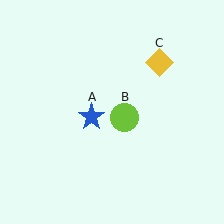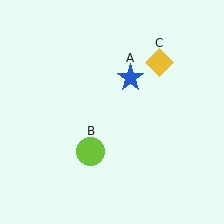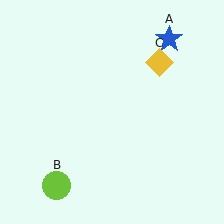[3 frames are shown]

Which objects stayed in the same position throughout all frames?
Yellow diamond (object C) remained stationary.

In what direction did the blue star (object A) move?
The blue star (object A) moved up and to the right.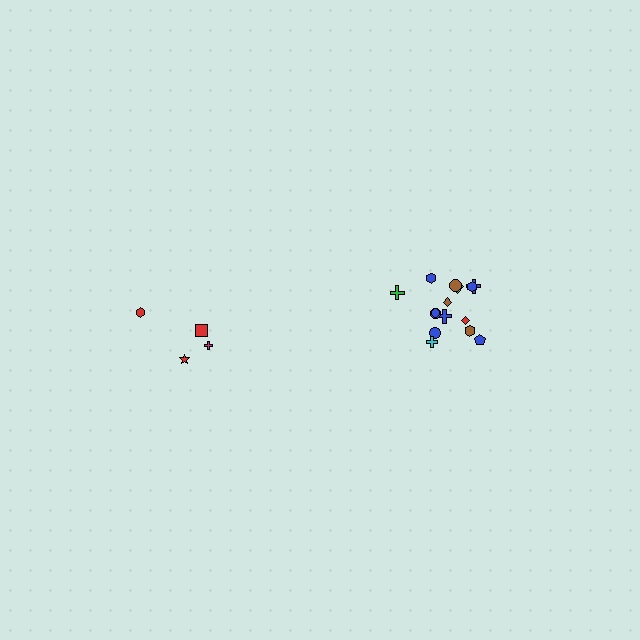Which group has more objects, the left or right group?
The right group.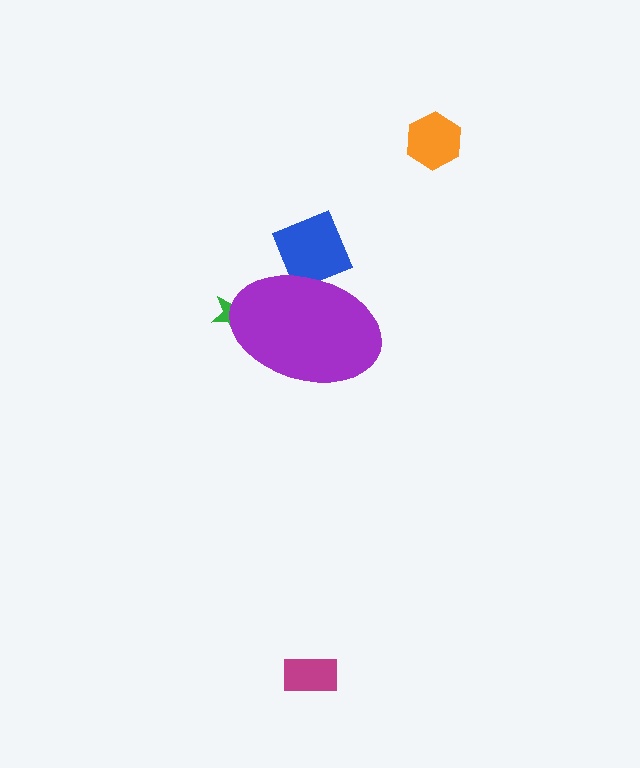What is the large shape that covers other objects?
A purple ellipse.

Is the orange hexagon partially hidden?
No, the orange hexagon is fully visible.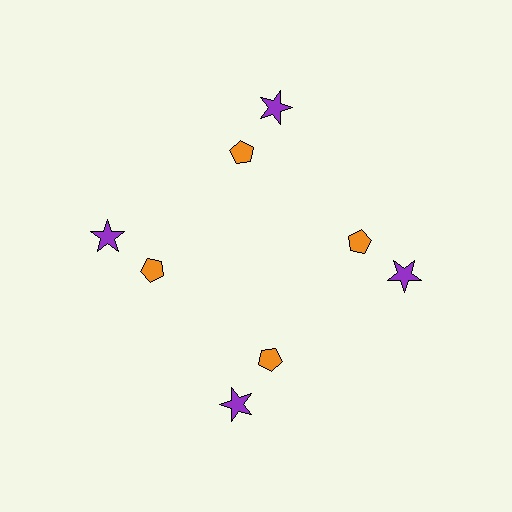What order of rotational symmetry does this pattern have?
This pattern has 4-fold rotational symmetry.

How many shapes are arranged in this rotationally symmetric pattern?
There are 8 shapes, arranged in 4 groups of 2.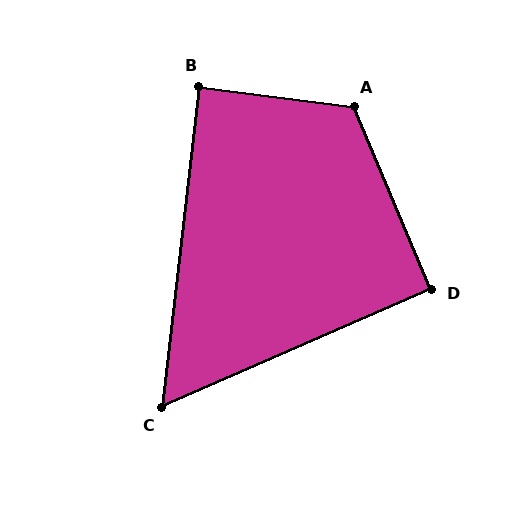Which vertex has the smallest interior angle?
C, at approximately 60 degrees.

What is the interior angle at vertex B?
Approximately 89 degrees (approximately right).